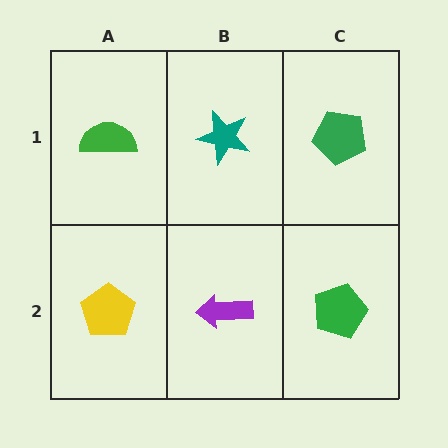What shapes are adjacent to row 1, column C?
A green pentagon (row 2, column C), a teal star (row 1, column B).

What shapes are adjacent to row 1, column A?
A yellow pentagon (row 2, column A), a teal star (row 1, column B).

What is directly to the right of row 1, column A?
A teal star.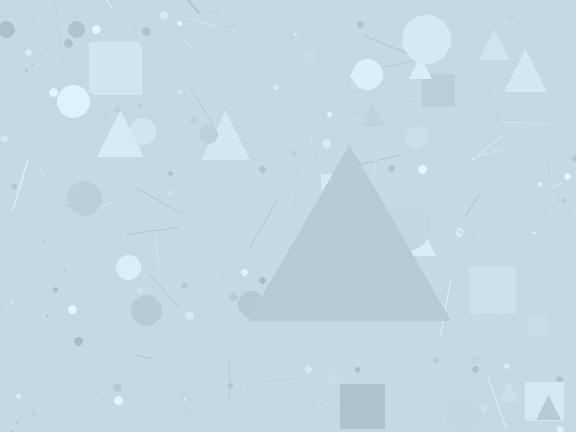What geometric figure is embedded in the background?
A triangle is embedded in the background.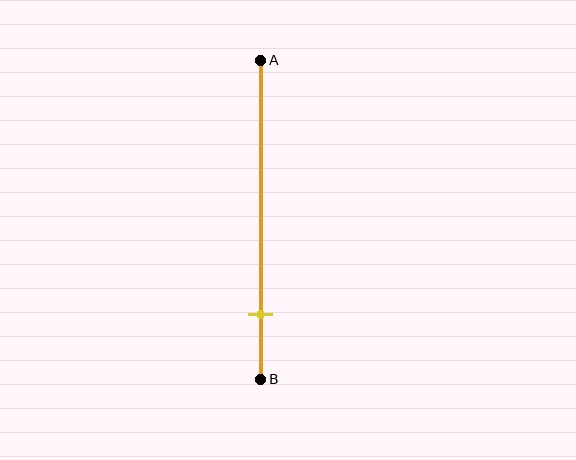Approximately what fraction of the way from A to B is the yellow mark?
The yellow mark is approximately 80% of the way from A to B.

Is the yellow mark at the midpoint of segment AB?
No, the mark is at about 80% from A, not at the 50% midpoint.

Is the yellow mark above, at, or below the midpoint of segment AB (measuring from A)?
The yellow mark is below the midpoint of segment AB.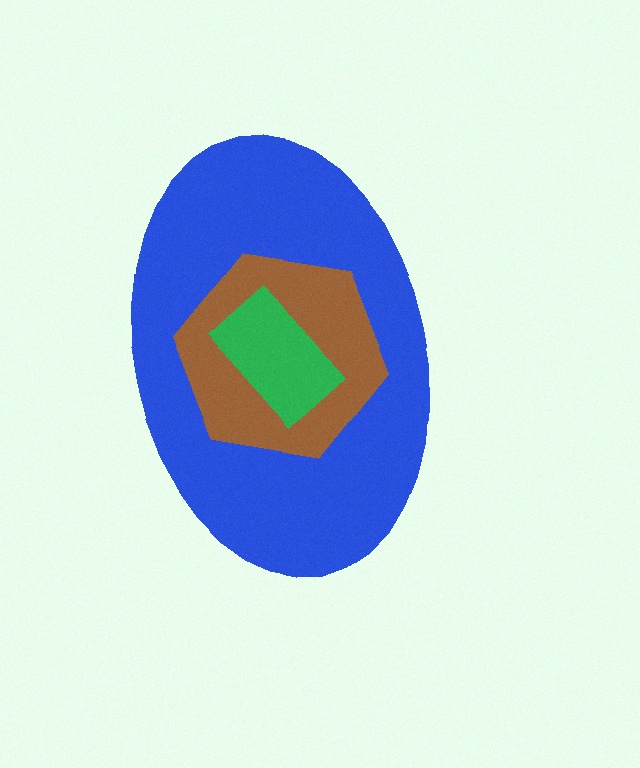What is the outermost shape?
The blue ellipse.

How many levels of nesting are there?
3.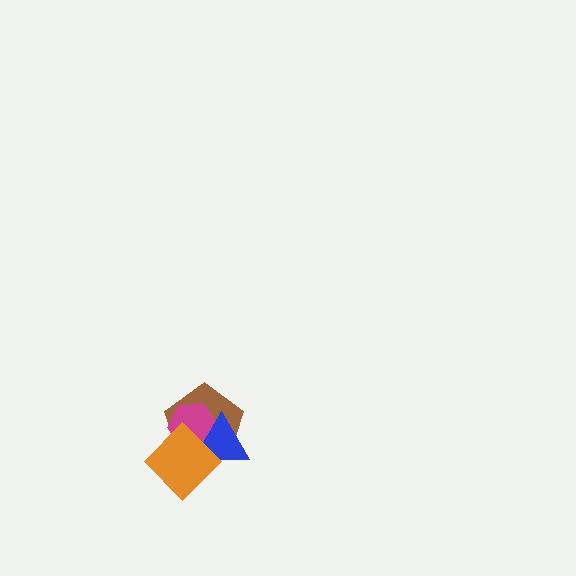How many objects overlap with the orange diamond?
3 objects overlap with the orange diamond.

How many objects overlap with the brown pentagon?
3 objects overlap with the brown pentagon.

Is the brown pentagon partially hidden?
Yes, it is partially covered by another shape.